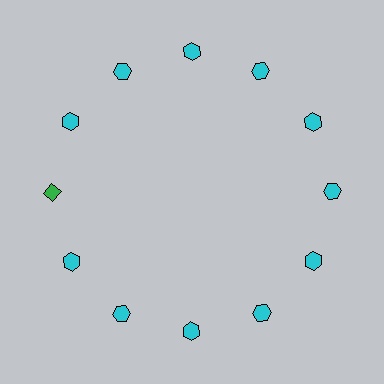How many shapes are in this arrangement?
There are 12 shapes arranged in a ring pattern.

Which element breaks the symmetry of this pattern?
The green diamond at roughly the 9 o'clock position breaks the symmetry. All other shapes are cyan hexagons.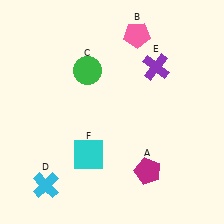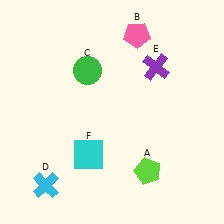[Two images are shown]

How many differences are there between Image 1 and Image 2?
There is 1 difference between the two images.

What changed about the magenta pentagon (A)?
In Image 1, A is magenta. In Image 2, it changed to lime.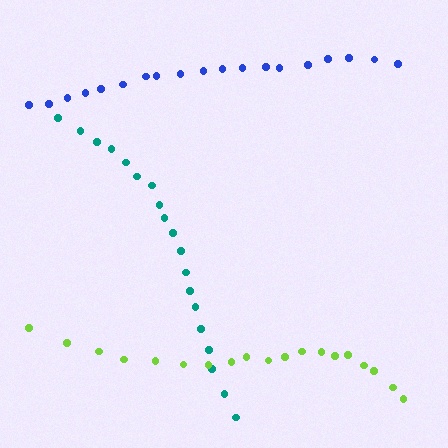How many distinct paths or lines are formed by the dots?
There are 3 distinct paths.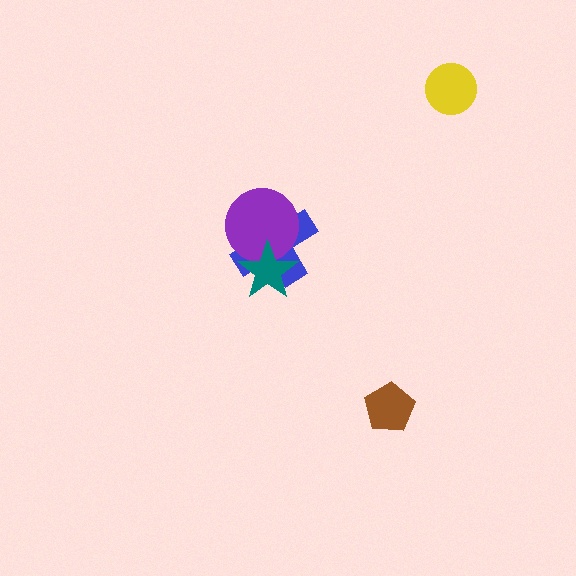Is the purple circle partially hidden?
Yes, it is partially covered by another shape.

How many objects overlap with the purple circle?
2 objects overlap with the purple circle.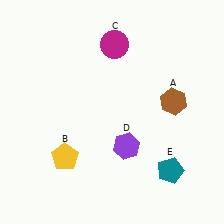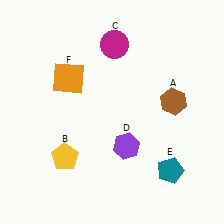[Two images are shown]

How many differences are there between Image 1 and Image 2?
There is 1 difference between the two images.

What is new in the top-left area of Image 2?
An orange square (F) was added in the top-left area of Image 2.